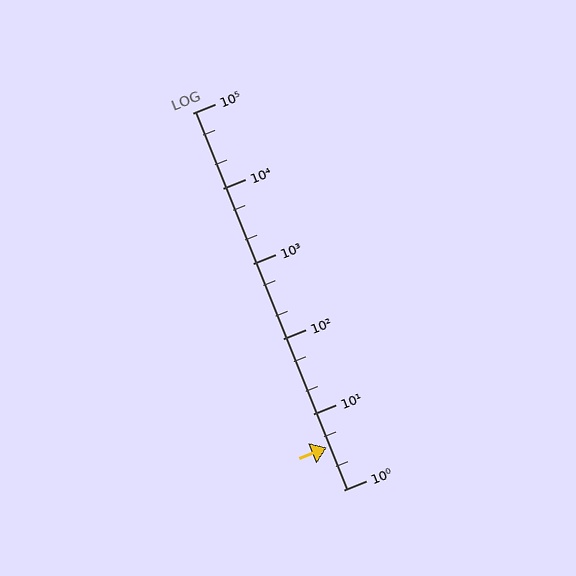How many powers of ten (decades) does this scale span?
The scale spans 5 decades, from 1 to 100000.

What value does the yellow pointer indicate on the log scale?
The pointer indicates approximately 3.6.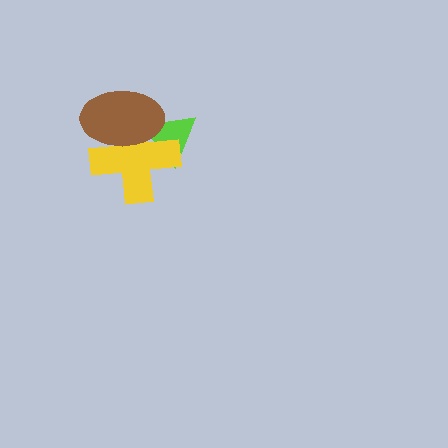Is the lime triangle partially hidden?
Yes, it is partially covered by another shape.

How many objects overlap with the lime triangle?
2 objects overlap with the lime triangle.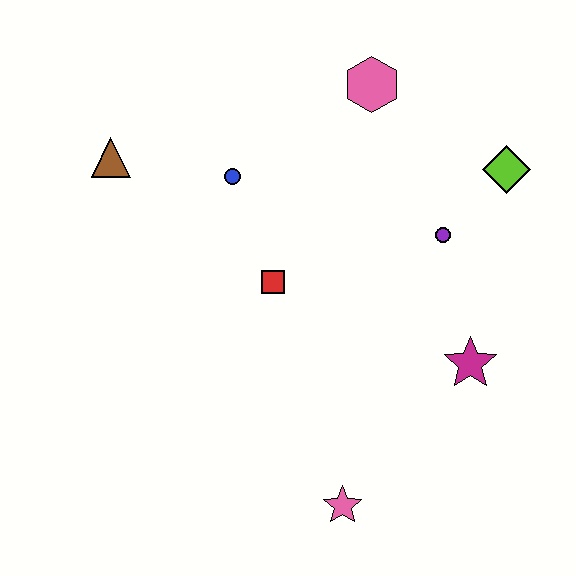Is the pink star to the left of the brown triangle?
No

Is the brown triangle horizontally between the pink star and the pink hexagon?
No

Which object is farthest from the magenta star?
The brown triangle is farthest from the magenta star.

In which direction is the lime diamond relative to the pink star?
The lime diamond is above the pink star.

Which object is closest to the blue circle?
The red square is closest to the blue circle.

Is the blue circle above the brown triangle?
No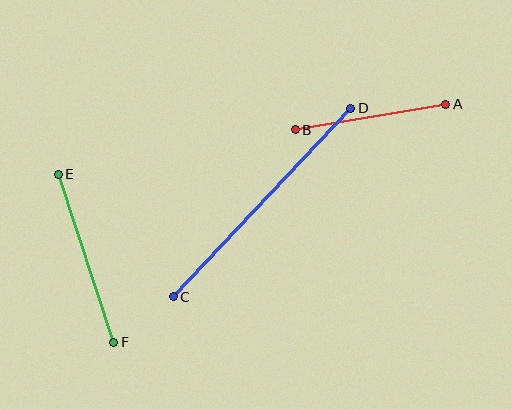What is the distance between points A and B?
The distance is approximately 153 pixels.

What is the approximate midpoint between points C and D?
The midpoint is at approximately (262, 202) pixels.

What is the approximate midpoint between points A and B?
The midpoint is at approximately (371, 117) pixels.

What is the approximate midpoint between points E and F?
The midpoint is at approximately (86, 258) pixels.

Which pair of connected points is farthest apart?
Points C and D are farthest apart.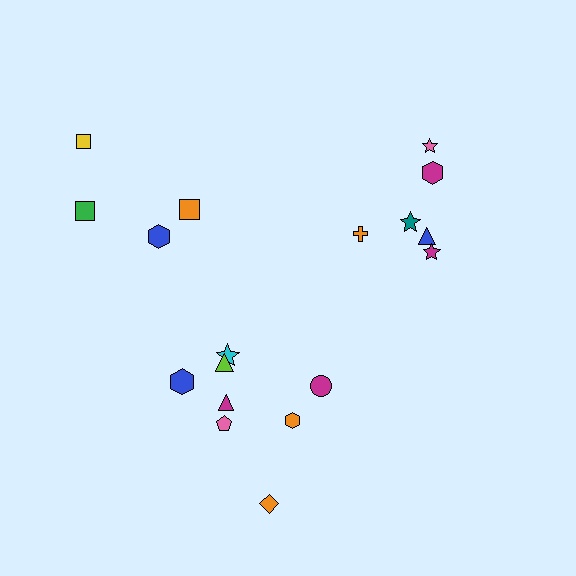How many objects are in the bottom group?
There are 8 objects.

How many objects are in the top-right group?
There are 6 objects.